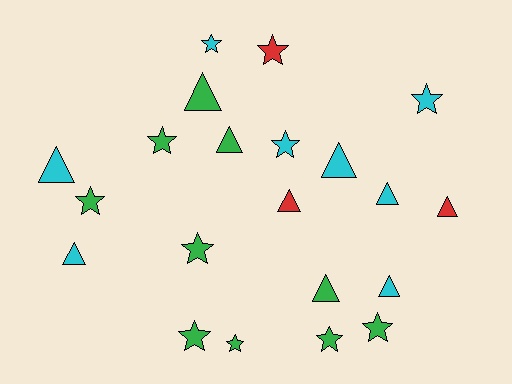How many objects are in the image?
There are 21 objects.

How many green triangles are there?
There are 3 green triangles.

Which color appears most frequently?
Green, with 10 objects.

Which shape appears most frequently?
Star, with 11 objects.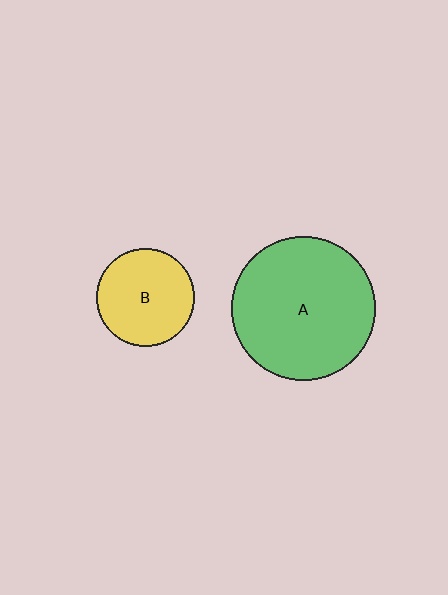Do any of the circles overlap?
No, none of the circles overlap.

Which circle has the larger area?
Circle A (green).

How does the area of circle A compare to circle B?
Approximately 2.2 times.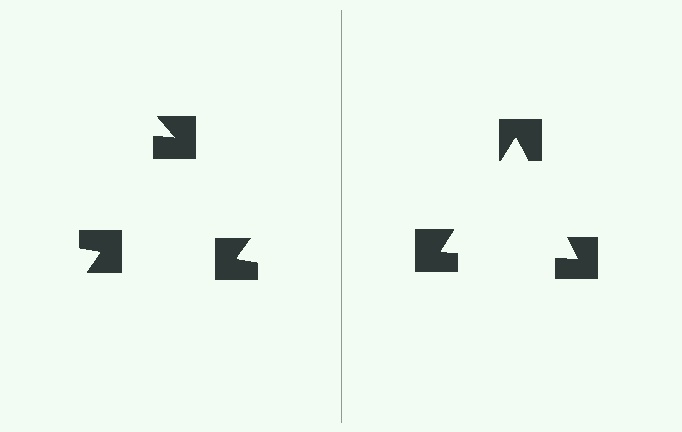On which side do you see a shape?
An illusory triangle appears on the right side. On the left side the wedge cuts are rotated, so no coherent shape forms.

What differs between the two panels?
The notched squares are positioned identically on both sides; only the wedge orientations differ. On the right they align to a triangle; on the left they are misaligned.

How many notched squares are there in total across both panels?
6 — 3 on each side.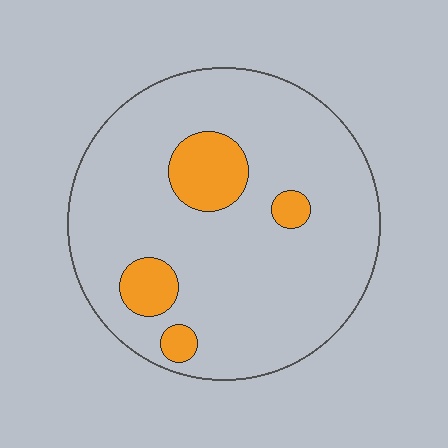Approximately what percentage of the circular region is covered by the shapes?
Approximately 15%.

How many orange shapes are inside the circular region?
4.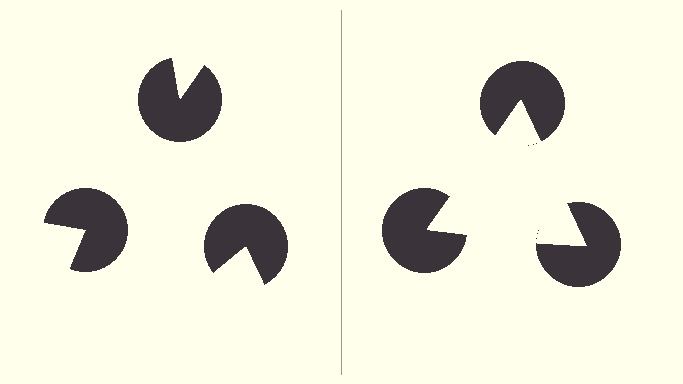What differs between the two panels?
The pac-man discs are positioned identically on both sides; only the wedge orientations differ. On the right they align to a triangle; on the left they are misaligned.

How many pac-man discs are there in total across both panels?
6 — 3 on each side.